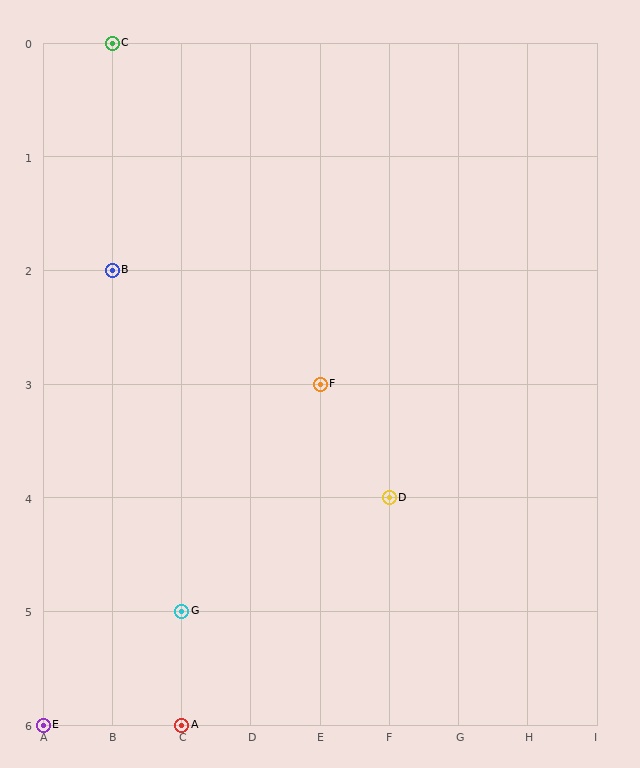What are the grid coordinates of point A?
Point A is at grid coordinates (C, 6).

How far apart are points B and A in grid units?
Points B and A are 1 column and 4 rows apart (about 4.1 grid units diagonally).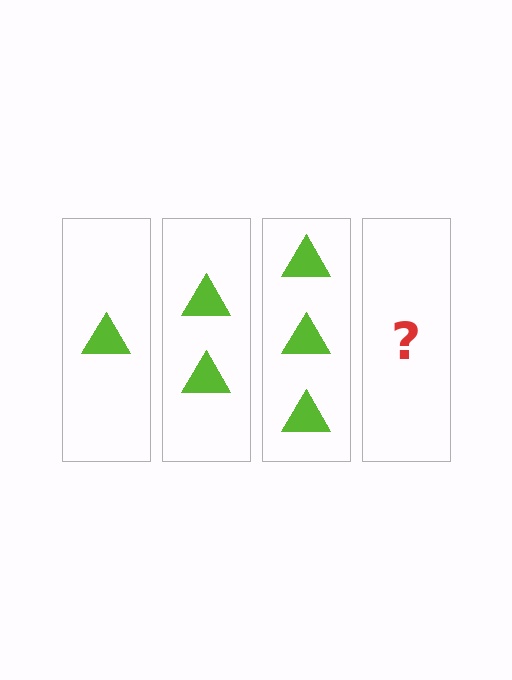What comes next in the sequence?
The next element should be 4 triangles.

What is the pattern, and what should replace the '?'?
The pattern is that each step adds one more triangle. The '?' should be 4 triangles.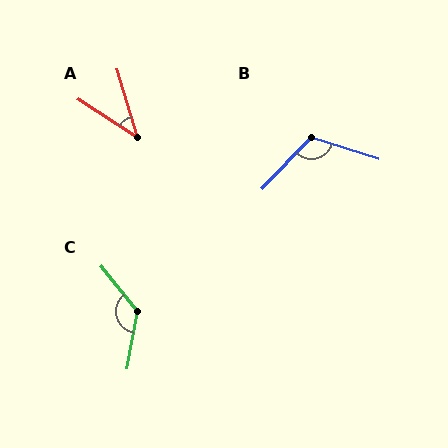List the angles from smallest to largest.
A (40°), B (116°), C (131°).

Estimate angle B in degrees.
Approximately 116 degrees.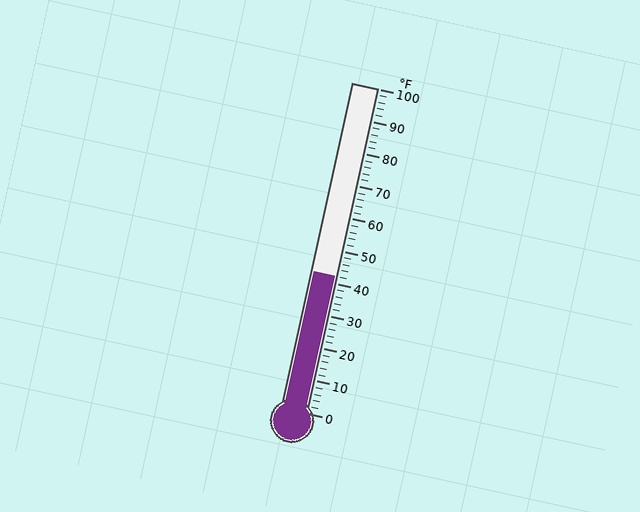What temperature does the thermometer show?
The thermometer shows approximately 42°F.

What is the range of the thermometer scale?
The thermometer scale ranges from 0°F to 100°F.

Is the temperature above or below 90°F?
The temperature is below 90°F.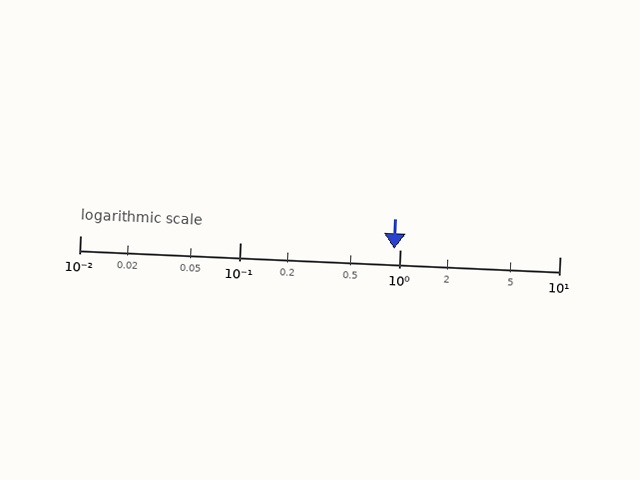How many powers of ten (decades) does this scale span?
The scale spans 3 decades, from 0.01 to 10.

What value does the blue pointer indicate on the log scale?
The pointer indicates approximately 0.93.